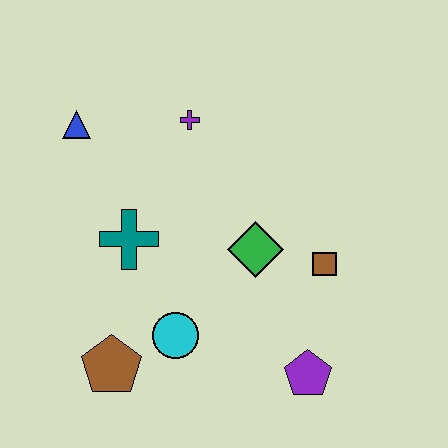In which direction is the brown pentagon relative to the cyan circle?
The brown pentagon is to the left of the cyan circle.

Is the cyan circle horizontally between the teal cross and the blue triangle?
No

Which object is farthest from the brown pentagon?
The purple cross is farthest from the brown pentagon.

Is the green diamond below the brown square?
No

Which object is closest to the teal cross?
The cyan circle is closest to the teal cross.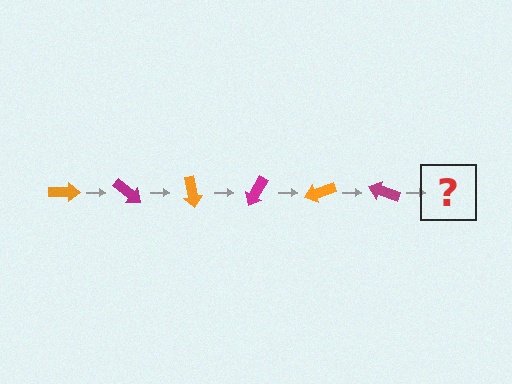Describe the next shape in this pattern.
It should be an orange arrow, rotated 240 degrees from the start.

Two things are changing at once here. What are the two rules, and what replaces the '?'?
The two rules are that it rotates 40 degrees each step and the color cycles through orange and magenta. The '?' should be an orange arrow, rotated 240 degrees from the start.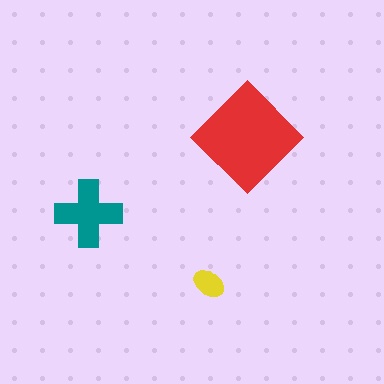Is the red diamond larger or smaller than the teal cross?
Larger.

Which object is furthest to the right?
The red diamond is rightmost.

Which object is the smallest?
The yellow ellipse.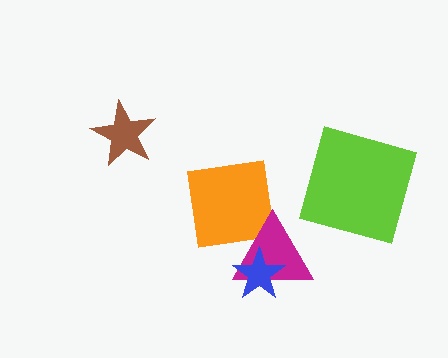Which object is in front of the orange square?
The magenta triangle is in front of the orange square.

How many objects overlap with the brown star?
0 objects overlap with the brown star.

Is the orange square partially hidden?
Yes, it is partially covered by another shape.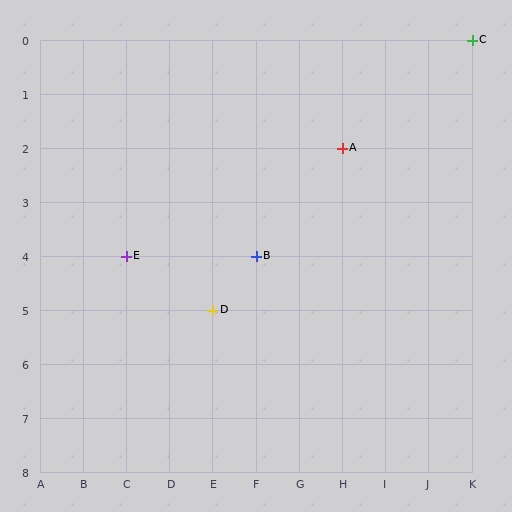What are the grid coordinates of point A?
Point A is at grid coordinates (H, 2).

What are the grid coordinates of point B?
Point B is at grid coordinates (F, 4).